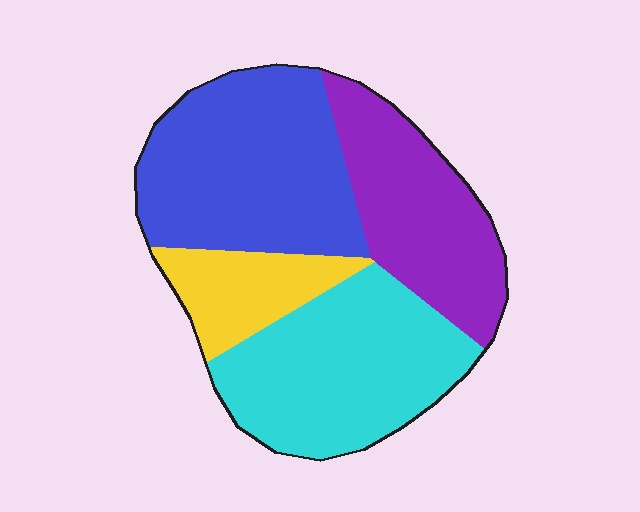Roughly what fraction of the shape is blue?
Blue takes up between a quarter and a half of the shape.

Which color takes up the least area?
Yellow, at roughly 10%.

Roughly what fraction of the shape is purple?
Purple takes up between a sixth and a third of the shape.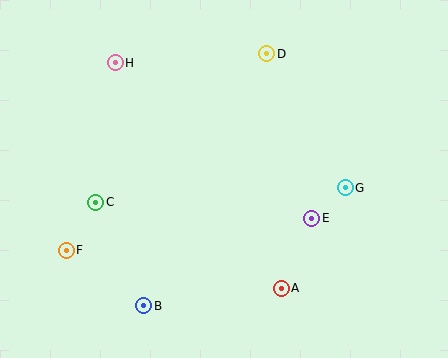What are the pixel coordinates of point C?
Point C is at (96, 202).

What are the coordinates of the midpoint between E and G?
The midpoint between E and G is at (329, 203).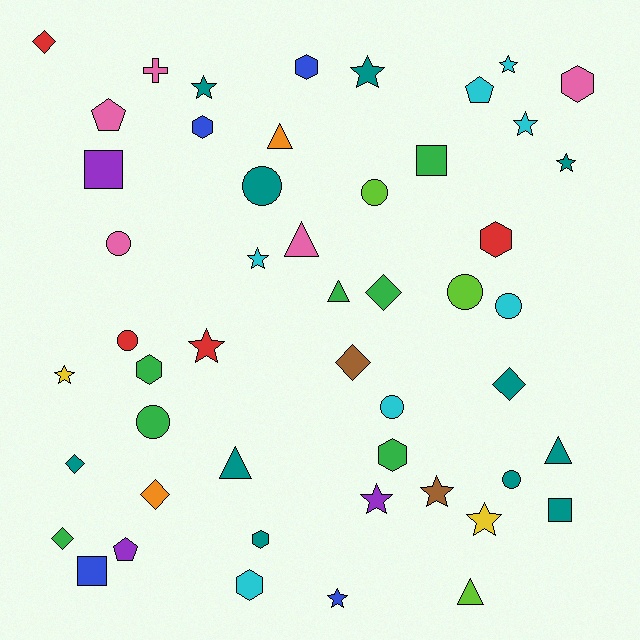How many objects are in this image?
There are 50 objects.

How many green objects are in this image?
There are 7 green objects.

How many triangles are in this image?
There are 6 triangles.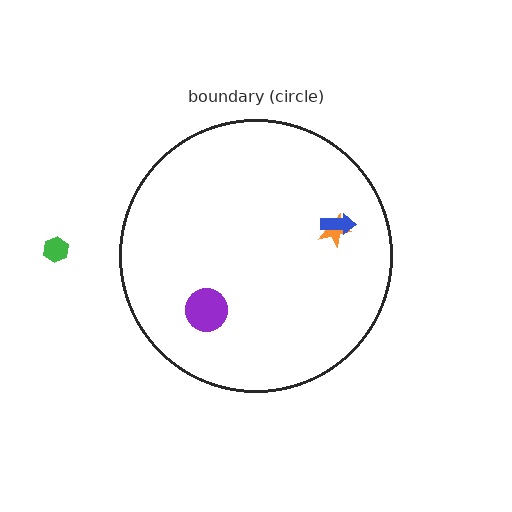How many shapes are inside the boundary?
3 inside, 1 outside.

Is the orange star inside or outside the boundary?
Inside.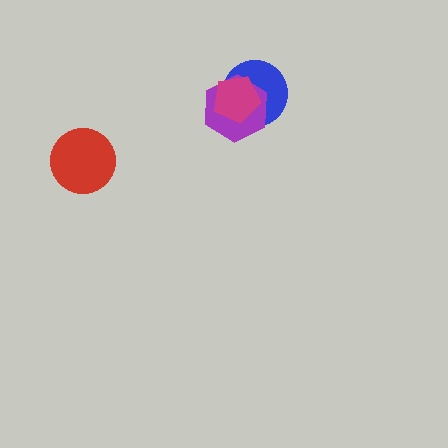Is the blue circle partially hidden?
Yes, it is partially covered by another shape.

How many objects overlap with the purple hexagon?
2 objects overlap with the purple hexagon.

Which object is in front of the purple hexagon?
The magenta pentagon is in front of the purple hexagon.